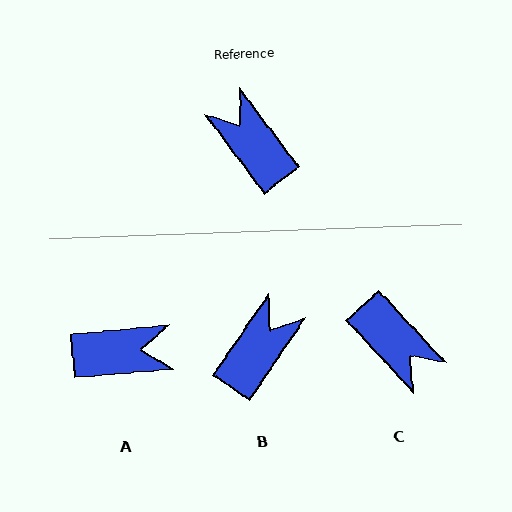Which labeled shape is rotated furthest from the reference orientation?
C, about 174 degrees away.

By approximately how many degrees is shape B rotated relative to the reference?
Approximately 71 degrees clockwise.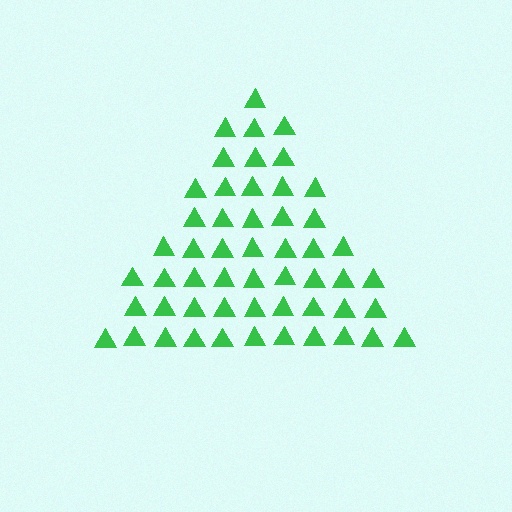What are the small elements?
The small elements are triangles.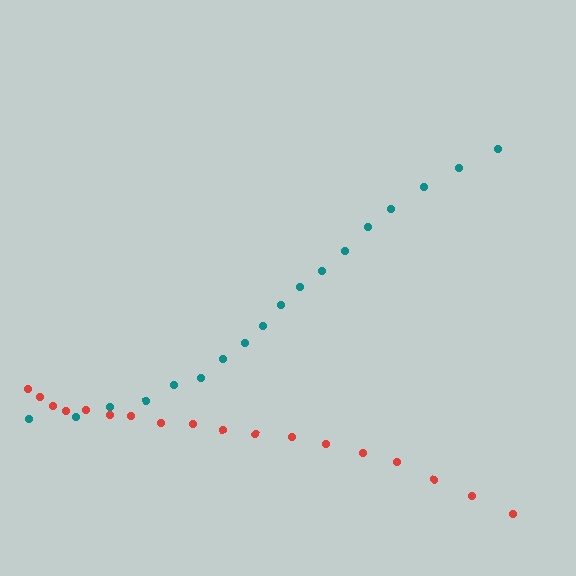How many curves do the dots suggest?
There are 2 distinct paths.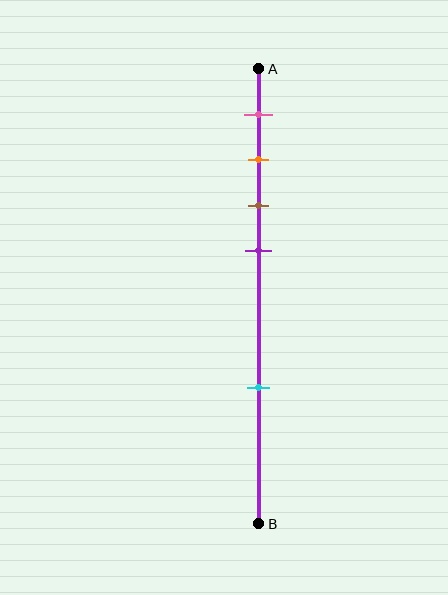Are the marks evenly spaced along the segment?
No, the marks are not evenly spaced.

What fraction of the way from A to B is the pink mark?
The pink mark is approximately 10% (0.1) of the way from A to B.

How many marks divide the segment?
There are 5 marks dividing the segment.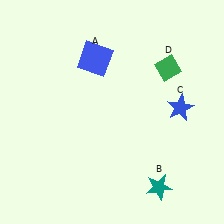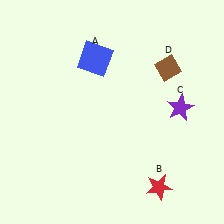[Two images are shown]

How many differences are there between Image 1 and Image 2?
There are 3 differences between the two images.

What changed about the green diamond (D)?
In Image 1, D is green. In Image 2, it changed to brown.